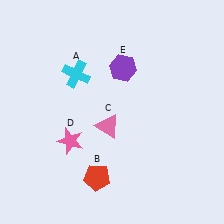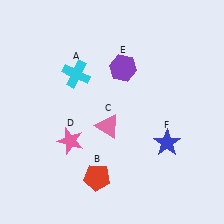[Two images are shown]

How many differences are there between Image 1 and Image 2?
There is 1 difference between the two images.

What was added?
A blue star (F) was added in Image 2.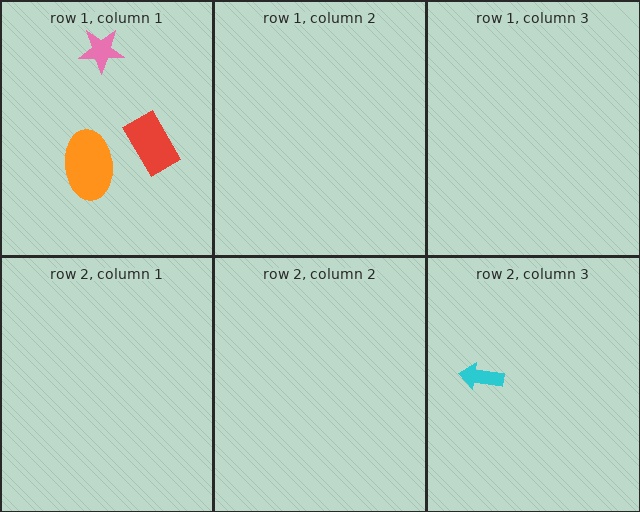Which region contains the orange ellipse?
The row 1, column 1 region.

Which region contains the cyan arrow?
The row 2, column 3 region.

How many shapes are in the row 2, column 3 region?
1.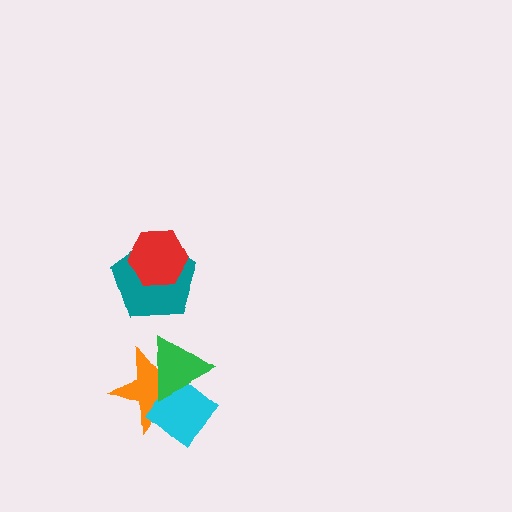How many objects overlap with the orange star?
2 objects overlap with the orange star.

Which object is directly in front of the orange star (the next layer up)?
The cyan diamond is directly in front of the orange star.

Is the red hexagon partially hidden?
No, no other shape covers it.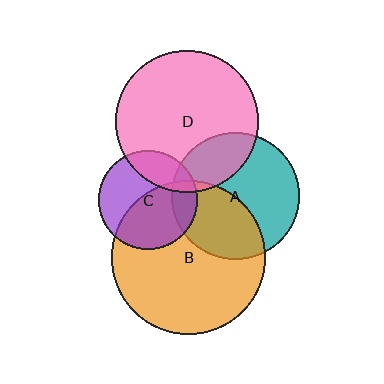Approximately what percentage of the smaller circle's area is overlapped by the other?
Approximately 5%.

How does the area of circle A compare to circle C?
Approximately 1.7 times.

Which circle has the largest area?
Circle B (orange).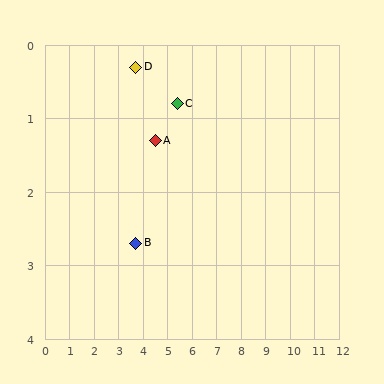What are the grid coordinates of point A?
Point A is at approximately (4.5, 1.3).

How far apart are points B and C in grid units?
Points B and C are about 2.5 grid units apart.